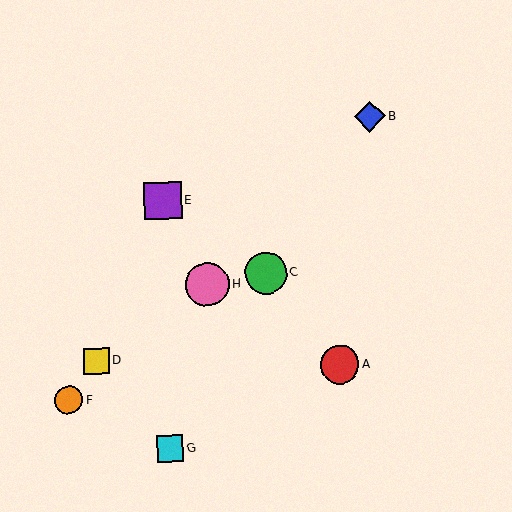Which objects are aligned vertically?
Objects E, G are aligned vertically.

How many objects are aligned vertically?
2 objects (E, G) are aligned vertically.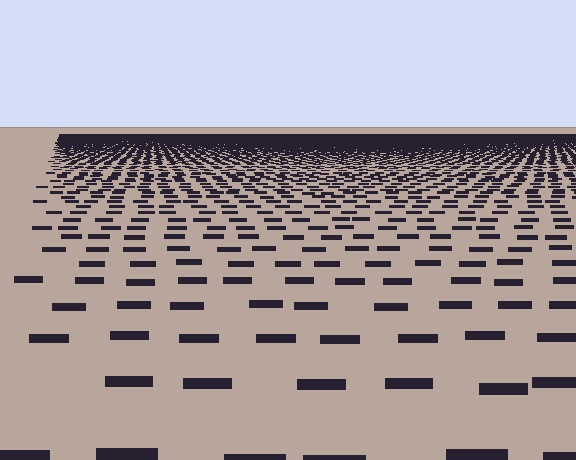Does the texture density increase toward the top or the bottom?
Density increases toward the top.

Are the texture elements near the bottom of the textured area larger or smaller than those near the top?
Larger. Near the bottom, elements are closer to the viewer and appear at a bigger on-screen size.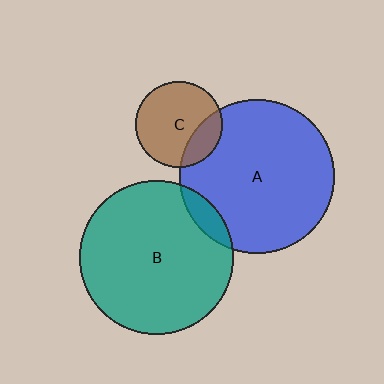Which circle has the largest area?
Circle A (blue).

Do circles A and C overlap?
Yes.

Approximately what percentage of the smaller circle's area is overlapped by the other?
Approximately 25%.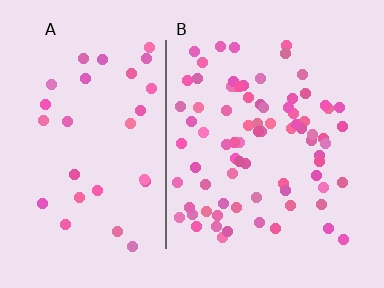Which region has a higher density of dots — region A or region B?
B (the right).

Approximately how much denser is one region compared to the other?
Approximately 2.5× — region B over region A.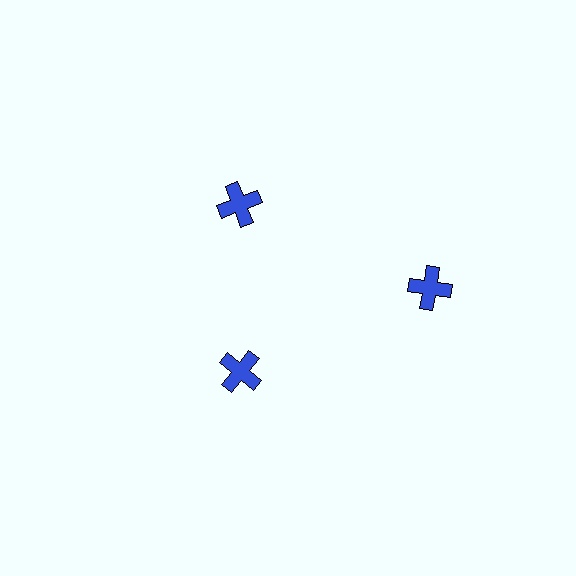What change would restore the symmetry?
The symmetry would be restored by moving it inward, back onto the ring so that all 3 crosses sit at equal angles and equal distance from the center.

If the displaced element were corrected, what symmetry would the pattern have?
It would have 3-fold rotational symmetry — the pattern would map onto itself every 120 degrees.